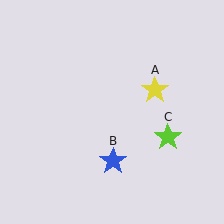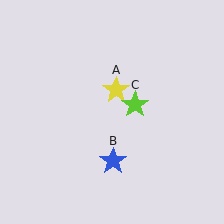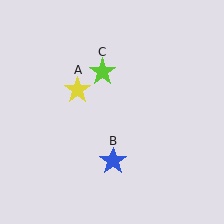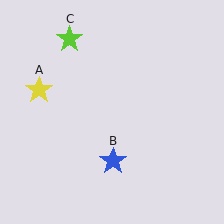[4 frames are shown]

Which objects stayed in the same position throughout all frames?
Blue star (object B) remained stationary.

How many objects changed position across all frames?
2 objects changed position: yellow star (object A), lime star (object C).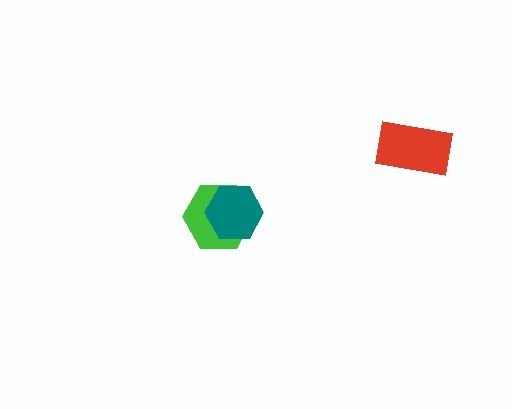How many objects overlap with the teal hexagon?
1 object overlaps with the teal hexagon.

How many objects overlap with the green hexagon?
1 object overlaps with the green hexagon.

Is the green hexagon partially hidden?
Yes, it is partially covered by another shape.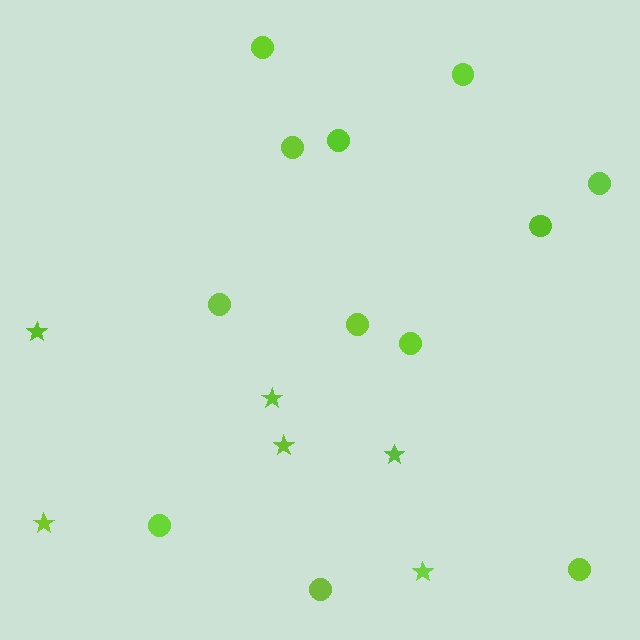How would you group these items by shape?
There are 2 groups: one group of stars (6) and one group of circles (12).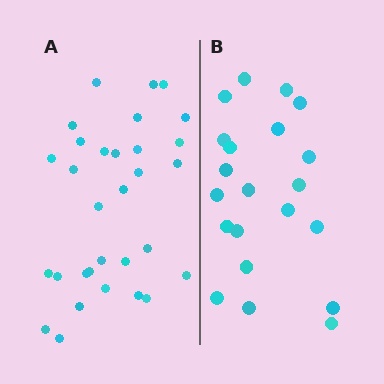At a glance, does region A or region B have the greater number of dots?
Region A (the left region) has more dots.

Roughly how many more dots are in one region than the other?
Region A has roughly 10 or so more dots than region B.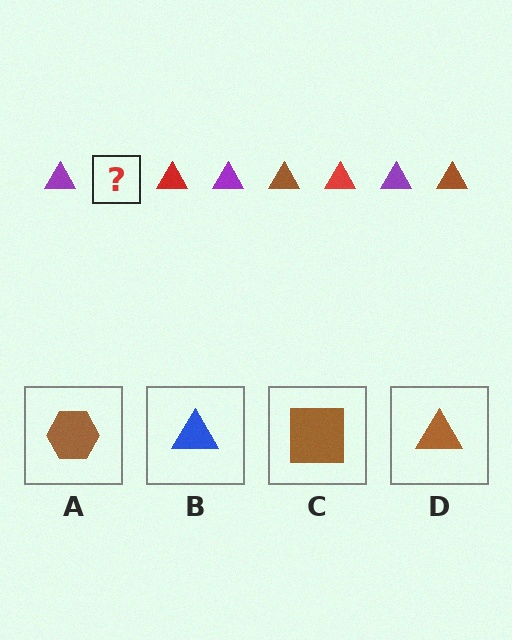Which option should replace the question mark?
Option D.